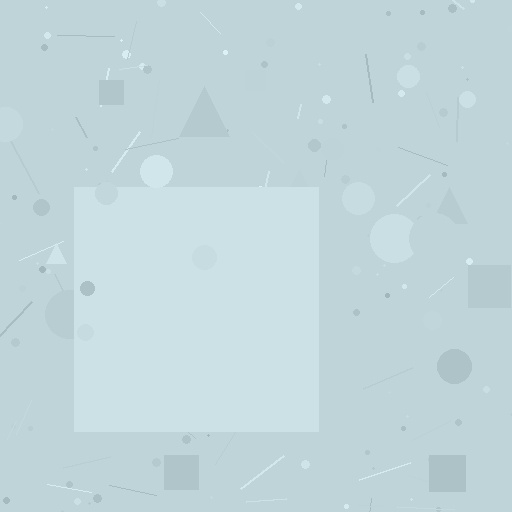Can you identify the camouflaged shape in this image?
The camouflaged shape is a square.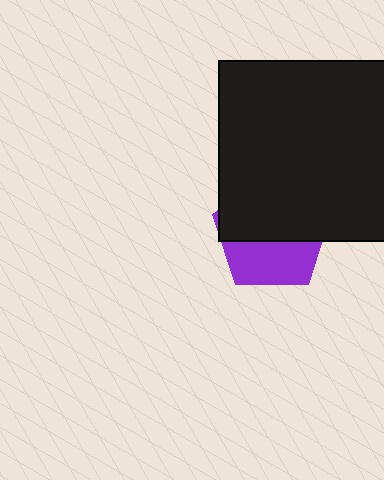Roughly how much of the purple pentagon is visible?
A small part of it is visible (roughly 42%).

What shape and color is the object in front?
The object in front is a black square.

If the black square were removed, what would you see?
You would see the complete purple pentagon.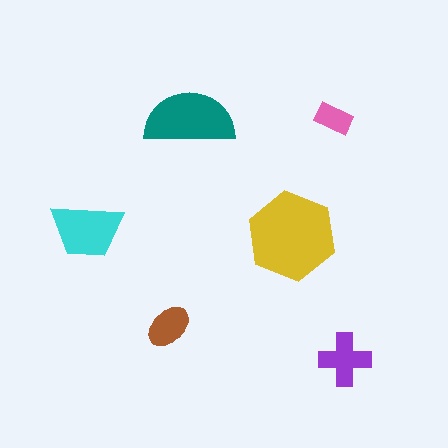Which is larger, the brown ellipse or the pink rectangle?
The brown ellipse.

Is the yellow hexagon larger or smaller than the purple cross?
Larger.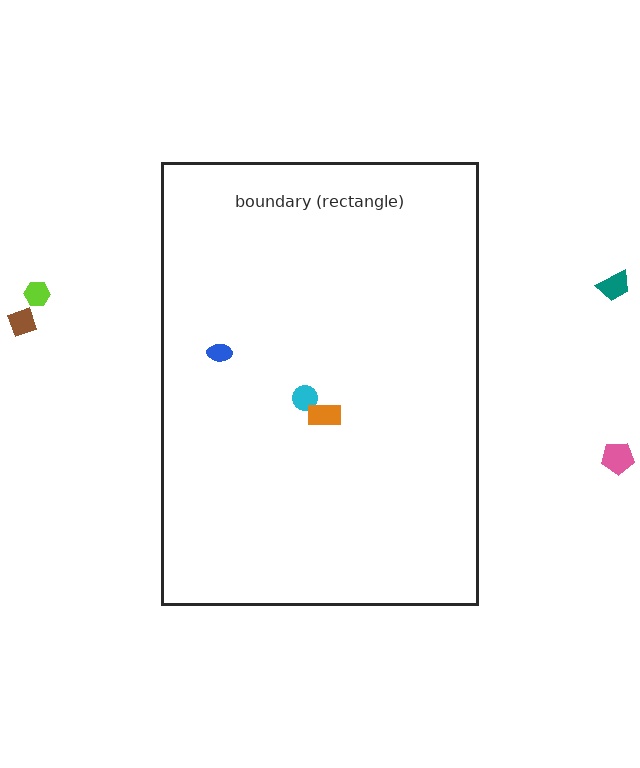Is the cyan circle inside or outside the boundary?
Inside.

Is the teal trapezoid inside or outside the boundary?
Outside.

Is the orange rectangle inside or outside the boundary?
Inside.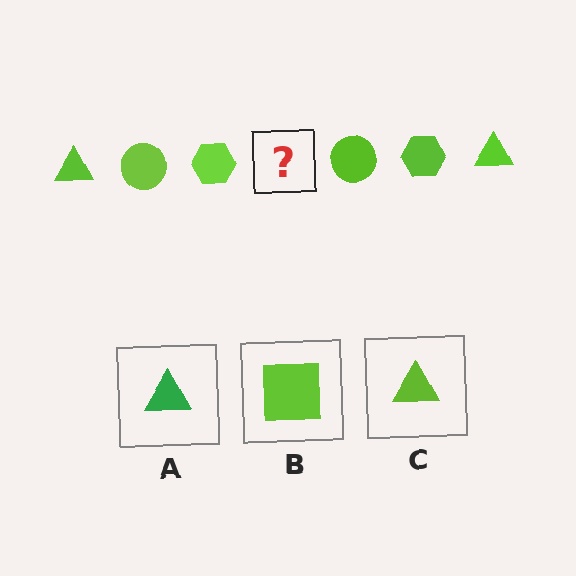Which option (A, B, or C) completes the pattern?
C.